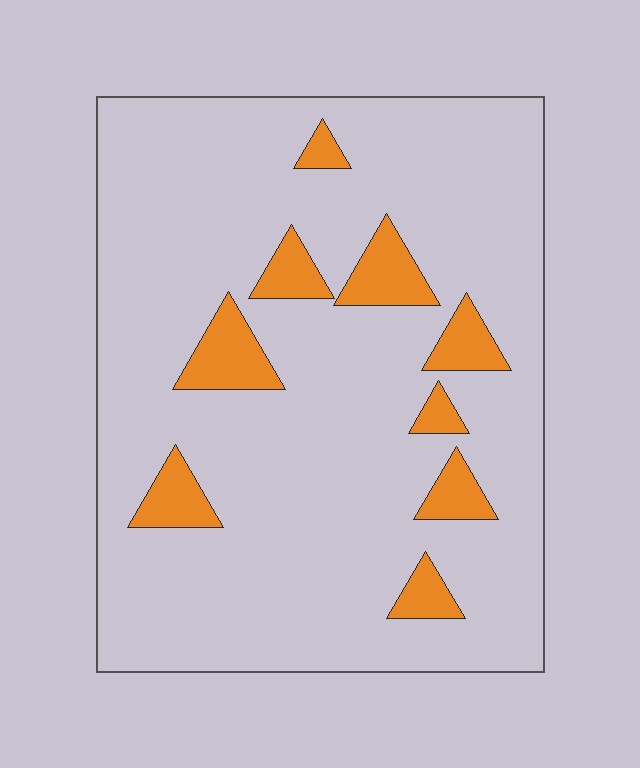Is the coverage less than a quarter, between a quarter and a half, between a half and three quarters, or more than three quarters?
Less than a quarter.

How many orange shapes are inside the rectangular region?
9.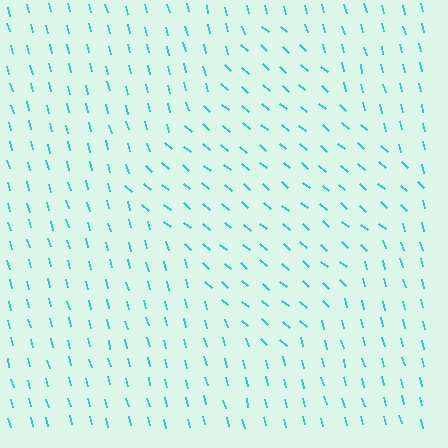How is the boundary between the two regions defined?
The boundary is defined purely by a change in line orientation (approximately 34 degrees difference). All lines are the same color and thickness.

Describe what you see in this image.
The image is filled with small cyan line segments. A diamond region in the image has lines oriented differently from the surrounding lines, creating a visible texture boundary.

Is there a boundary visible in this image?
Yes, there is a texture boundary formed by a change in line orientation.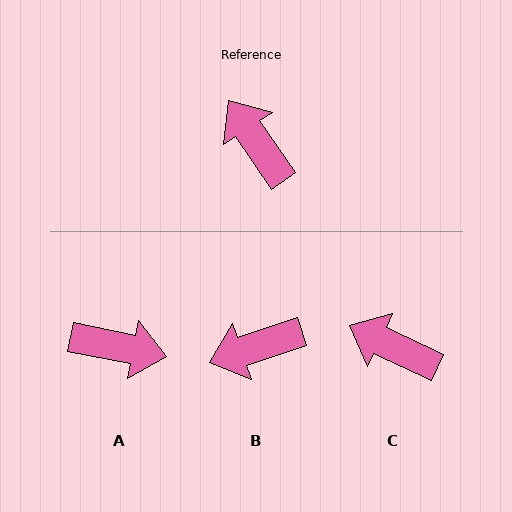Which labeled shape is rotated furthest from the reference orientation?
A, about 135 degrees away.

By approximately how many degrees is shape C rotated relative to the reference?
Approximately 31 degrees counter-clockwise.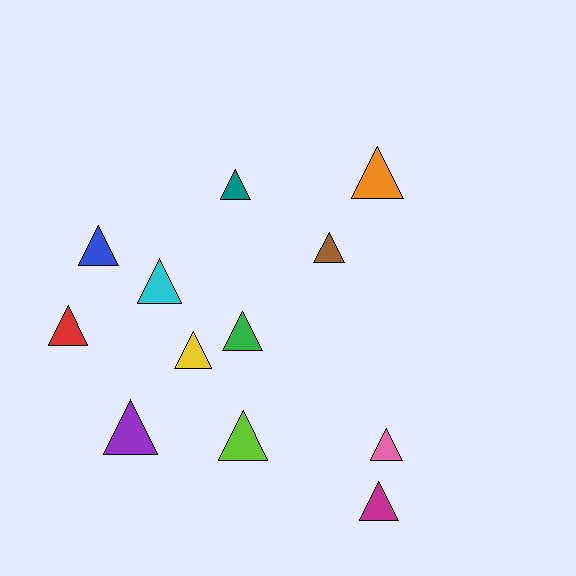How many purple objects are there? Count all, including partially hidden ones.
There is 1 purple object.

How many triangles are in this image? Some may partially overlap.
There are 12 triangles.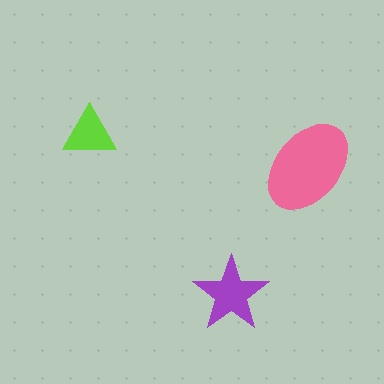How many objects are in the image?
There are 3 objects in the image.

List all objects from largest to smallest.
The pink ellipse, the purple star, the lime triangle.